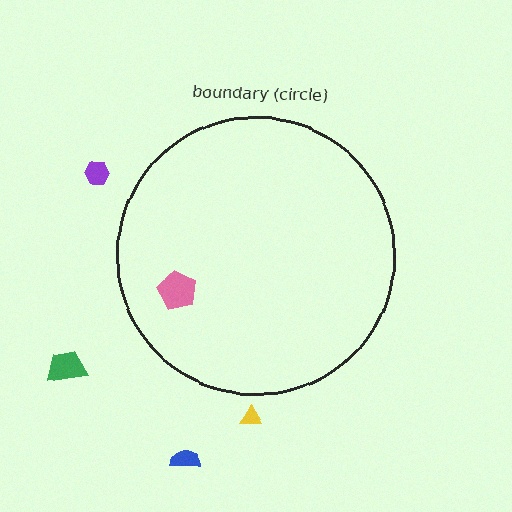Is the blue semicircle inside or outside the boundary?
Outside.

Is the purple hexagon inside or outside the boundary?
Outside.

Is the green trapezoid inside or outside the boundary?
Outside.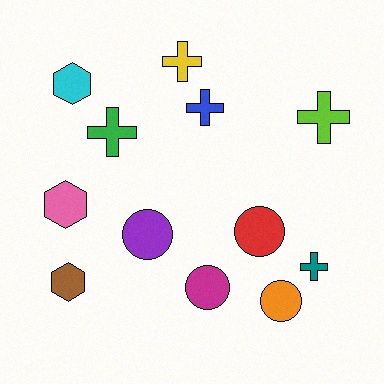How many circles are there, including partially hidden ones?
There are 4 circles.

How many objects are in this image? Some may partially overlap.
There are 12 objects.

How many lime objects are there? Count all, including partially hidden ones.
There is 1 lime object.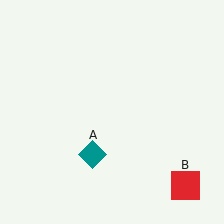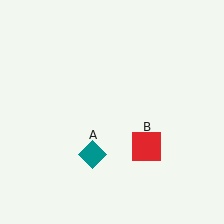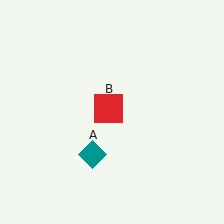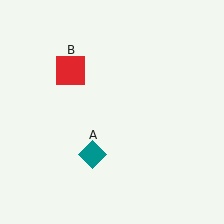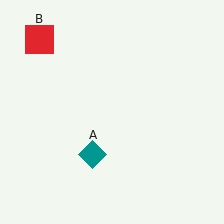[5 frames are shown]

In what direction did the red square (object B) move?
The red square (object B) moved up and to the left.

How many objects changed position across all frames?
1 object changed position: red square (object B).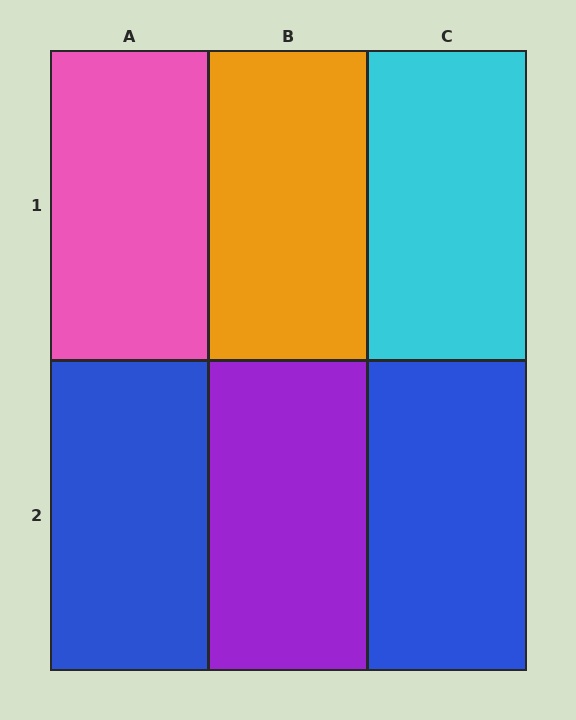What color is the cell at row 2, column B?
Purple.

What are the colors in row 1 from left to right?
Pink, orange, cyan.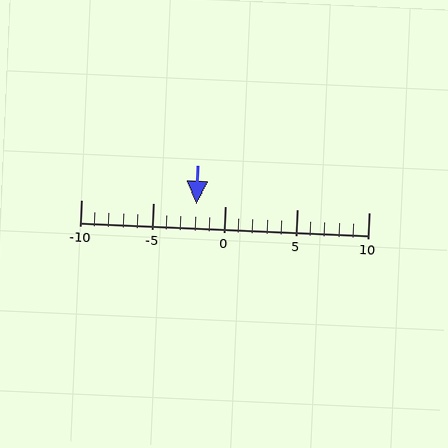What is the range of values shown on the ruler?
The ruler shows values from -10 to 10.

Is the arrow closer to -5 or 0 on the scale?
The arrow is closer to 0.